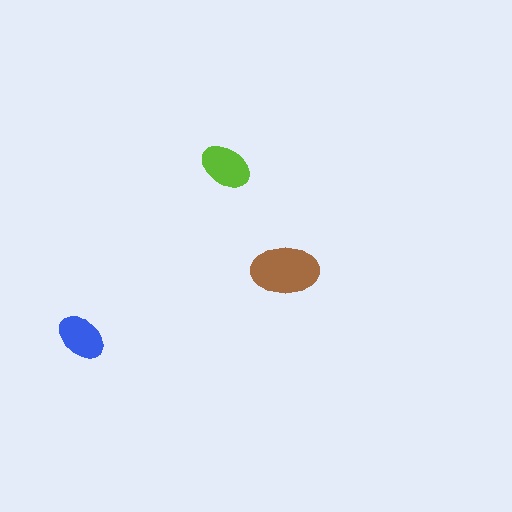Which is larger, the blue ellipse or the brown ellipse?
The brown one.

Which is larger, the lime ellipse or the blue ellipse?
The lime one.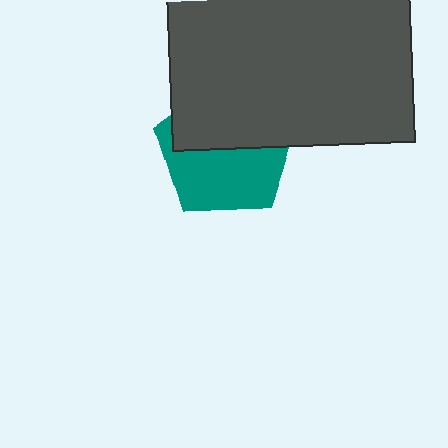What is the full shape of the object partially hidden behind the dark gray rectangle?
The partially hidden object is a teal pentagon.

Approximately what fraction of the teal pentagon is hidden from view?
Roughly 48% of the teal pentagon is hidden behind the dark gray rectangle.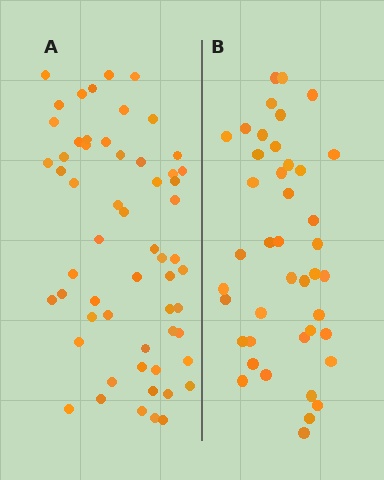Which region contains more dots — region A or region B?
Region A (the left region) has more dots.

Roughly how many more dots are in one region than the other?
Region A has approximately 15 more dots than region B.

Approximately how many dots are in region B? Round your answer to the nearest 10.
About 40 dots. (The exact count is 42, which rounds to 40.)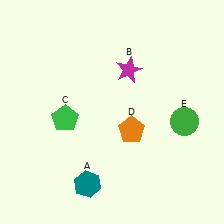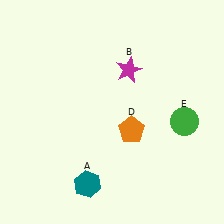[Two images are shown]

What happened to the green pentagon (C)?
The green pentagon (C) was removed in Image 2. It was in the bottom-left area of Image 1.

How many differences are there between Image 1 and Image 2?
There is 1 difference between the two images.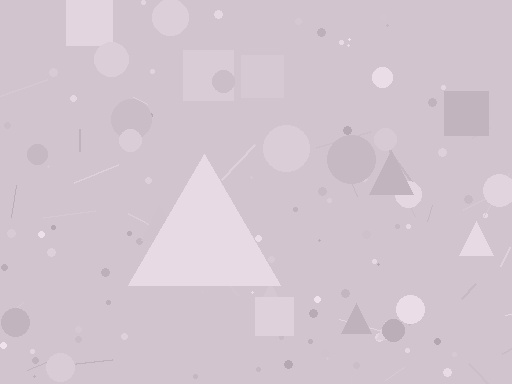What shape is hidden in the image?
A triangle is hidden in the image.